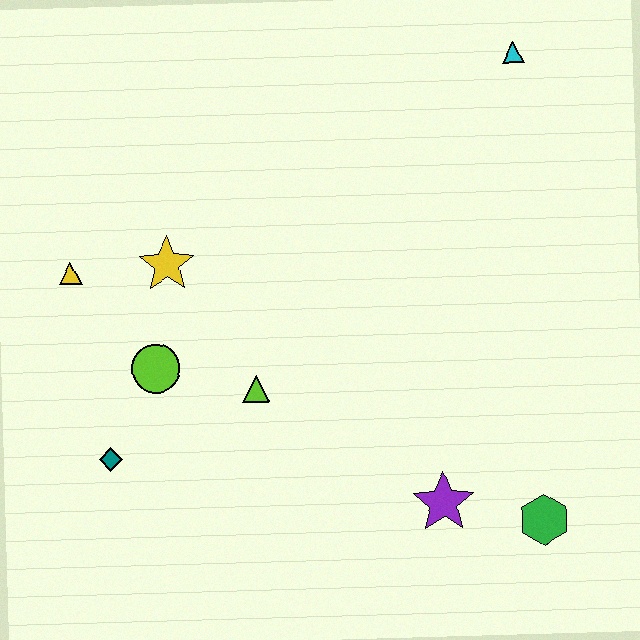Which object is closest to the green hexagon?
The purple star is closest to the green hexagon.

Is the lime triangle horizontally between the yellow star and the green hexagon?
Yes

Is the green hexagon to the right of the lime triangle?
Yes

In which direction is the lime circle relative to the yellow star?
The lime circle is below the yellow star.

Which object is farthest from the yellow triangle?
The green hexagon is farthest from the yellow triangle.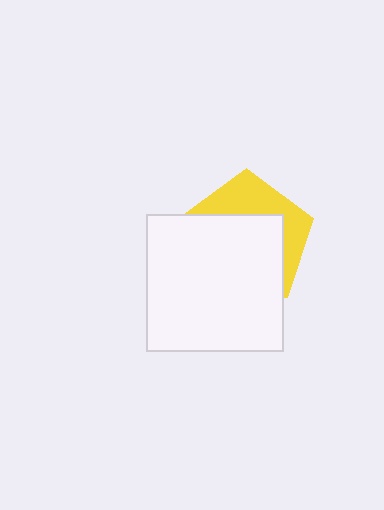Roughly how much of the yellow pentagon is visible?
A small part of it is visible (roughly 35%).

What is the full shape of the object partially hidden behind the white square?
The partially hidden object is a yellow pentagon.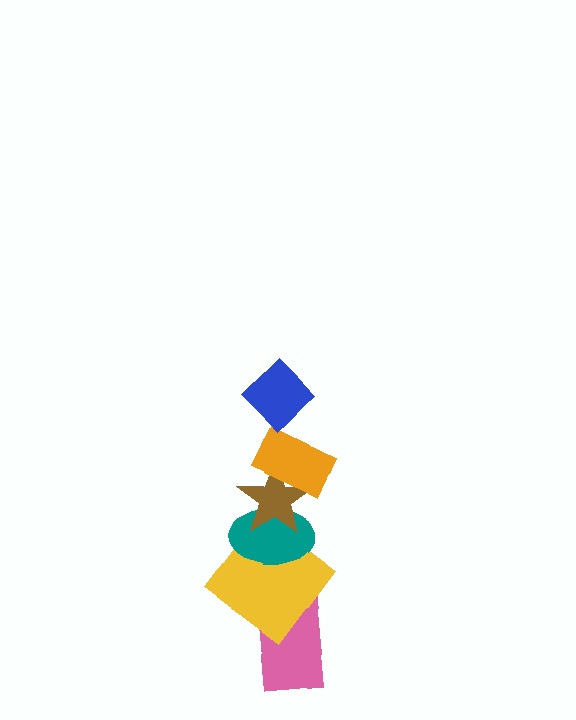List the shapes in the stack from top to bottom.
From top to bottom: the blue diamond, the orange rectangle, the brown star, the teal ellipse, the yellow diamond, the pink rectangle.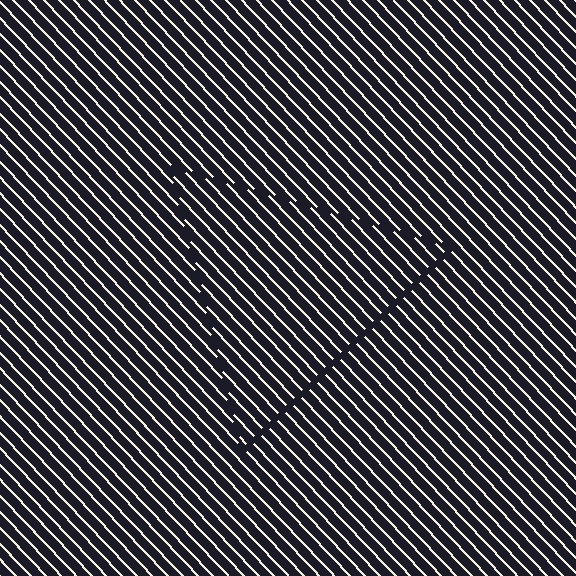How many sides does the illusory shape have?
3 sides — the line-ends trace a triangle.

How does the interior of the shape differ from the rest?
The interior of the shape contains the same grating, shifted by half a period — the contour is defined by the phase discontinuity where line-ends from the inner and outer gratings abut.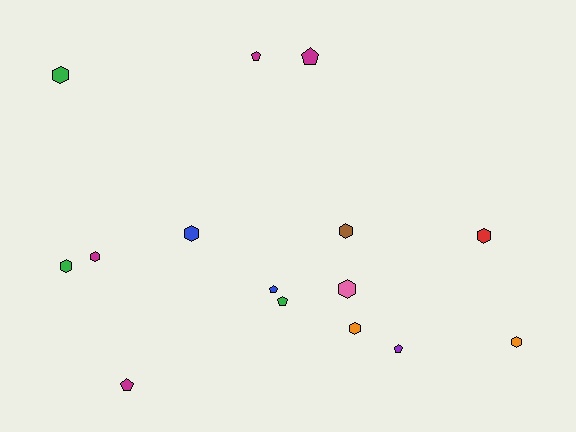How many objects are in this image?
There are 15 objects.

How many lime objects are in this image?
There are no lime objects.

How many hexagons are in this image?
There are 9 hexagons.